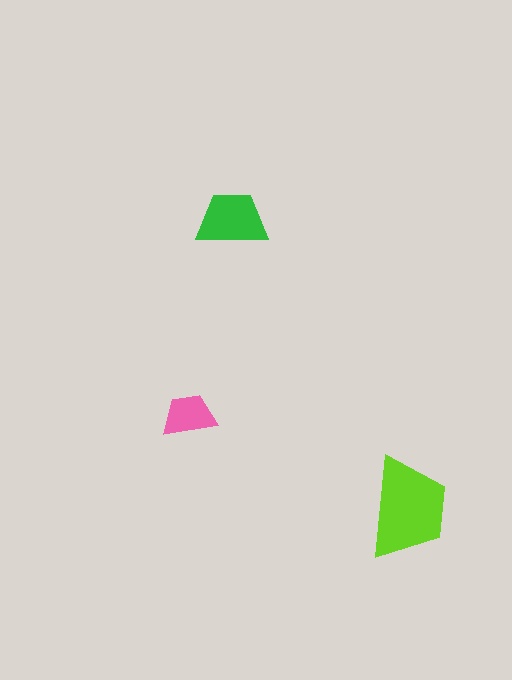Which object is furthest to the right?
The lime trapezoid is rightmost.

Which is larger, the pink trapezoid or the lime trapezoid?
The lime one.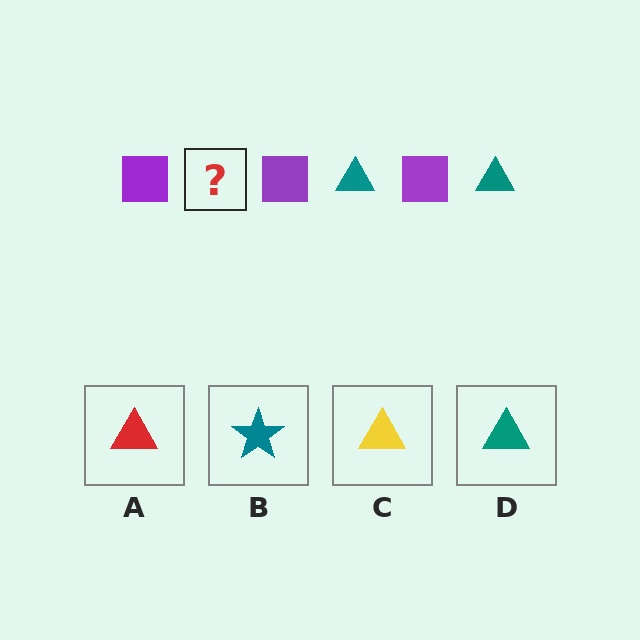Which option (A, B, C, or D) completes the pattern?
D.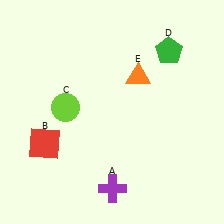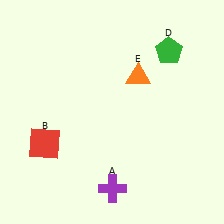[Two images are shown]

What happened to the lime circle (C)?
The lime circle (C) was removed in Image 2. It was in the top-left area of Image 1.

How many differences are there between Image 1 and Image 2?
There is 1 difference between the two images.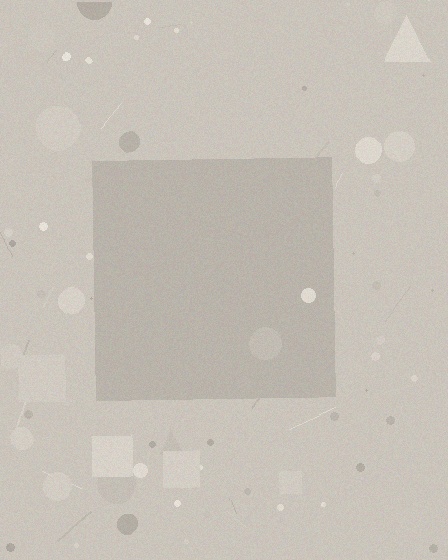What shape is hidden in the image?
A square is hidden in the image.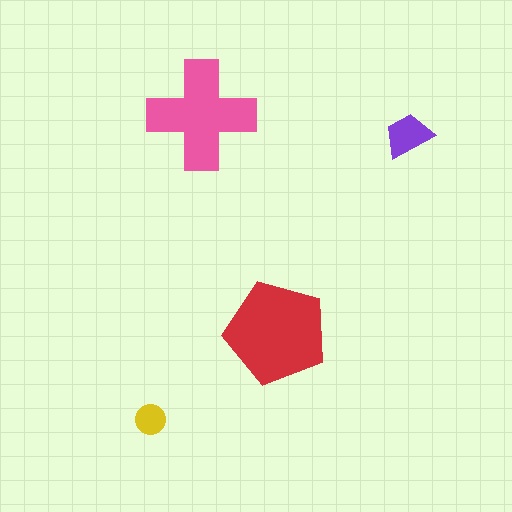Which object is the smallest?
The yellow circle.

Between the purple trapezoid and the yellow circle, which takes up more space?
The purple trapezoid.